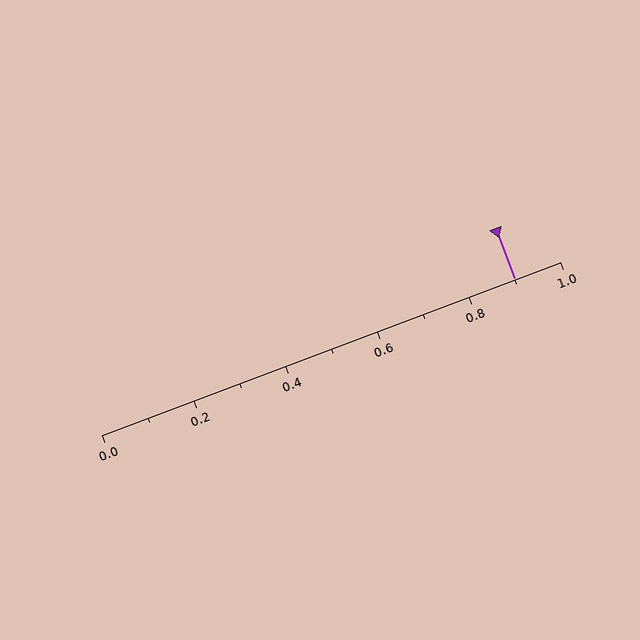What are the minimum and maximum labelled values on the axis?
The axis runs from 0.0 to 1.0.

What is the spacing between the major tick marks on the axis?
The major ticks are spaced 0.2 apart.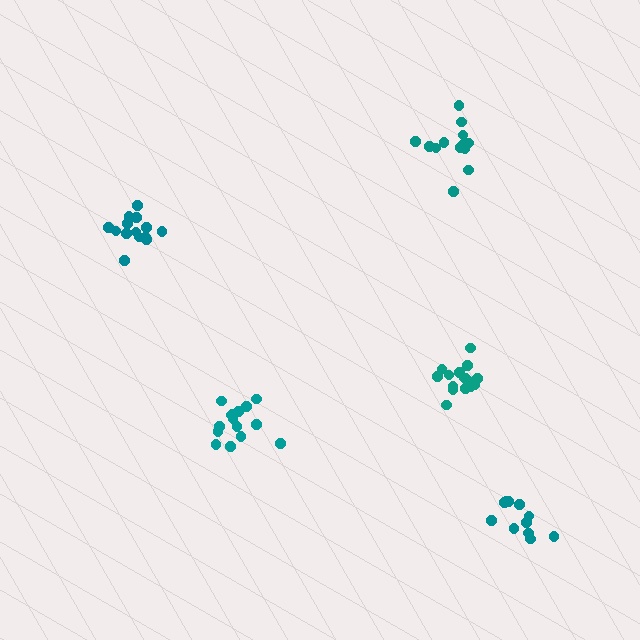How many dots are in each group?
Group 1: 15 dots, Group 2: 11 dots, Group 3: 14 dots, Group 4: 16 dots, Group 5: 13 dots (69 total).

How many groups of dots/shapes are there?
There are 5 groups.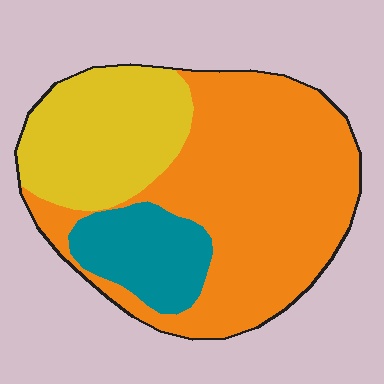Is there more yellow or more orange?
Orange.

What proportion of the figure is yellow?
Yellow covers about 25% of the figure.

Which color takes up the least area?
Teal, at roughly 15%.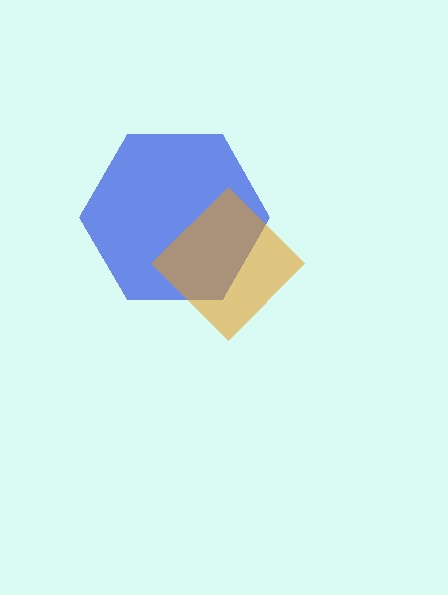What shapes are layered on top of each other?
The layered shapes are: a blue hexagon, an orange diamond.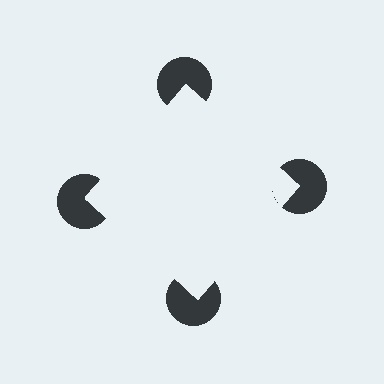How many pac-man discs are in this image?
There are 4 — one at each vertex of the illusory square.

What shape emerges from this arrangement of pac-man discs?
An illusory square — its edges are inferred from the aligned wedge cuts in the pac-man discs, not physically drawn.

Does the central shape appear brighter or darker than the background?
It typically appears slightly brighter than the background, even though no actual brightness change is drawn.